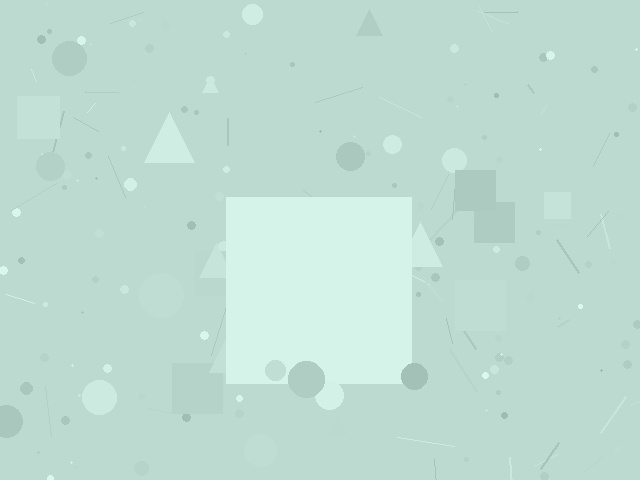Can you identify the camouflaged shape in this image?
The camouflaged shape is a square.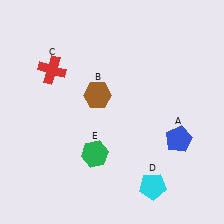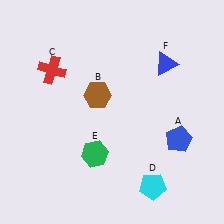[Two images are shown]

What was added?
A blue triangle (F) was added in Image 2.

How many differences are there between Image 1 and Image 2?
There is 1 difference between the two images.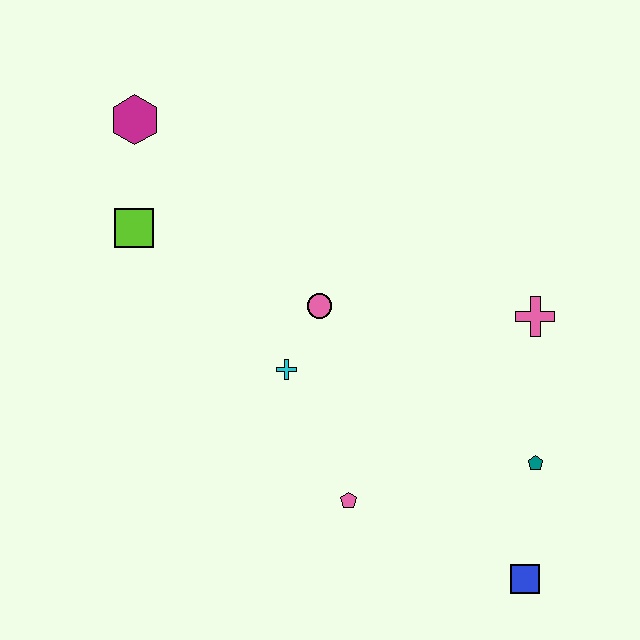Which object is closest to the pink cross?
The teal pentagon is closest to the pink cross.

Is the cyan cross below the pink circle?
Yes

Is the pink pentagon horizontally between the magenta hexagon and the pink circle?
No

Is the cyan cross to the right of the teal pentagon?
No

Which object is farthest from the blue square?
The magenta hexagon is farthest from the blue square.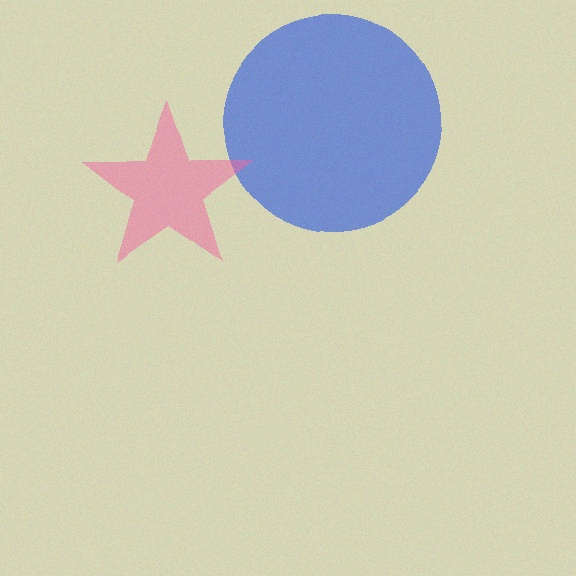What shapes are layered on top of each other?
The layered shapes are: a blue circle, a pink star.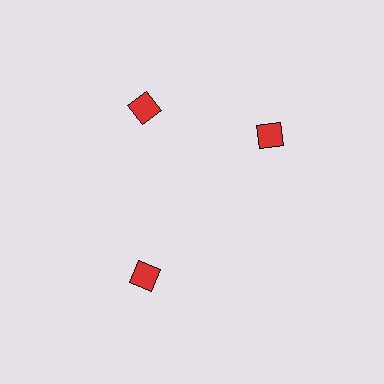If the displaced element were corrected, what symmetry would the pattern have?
It would have 3-fold rotational symmetry — the pattern would map onto itself every 120 degrees.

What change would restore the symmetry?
The symmetry would be restored by rotating it back into even spacing with its neighbors so that all 3 squares sit at equal angles and equal distance from the center.